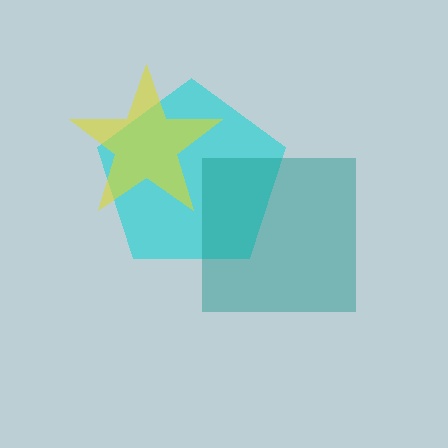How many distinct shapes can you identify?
There are 3 distinct shapes: a cyan pentagon, a teal square, a yellow star.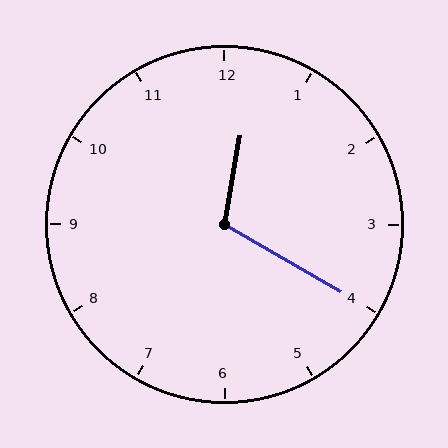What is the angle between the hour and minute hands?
Approximately 110 degrees.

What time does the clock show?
12:20.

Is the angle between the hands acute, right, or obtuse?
It is obtuse.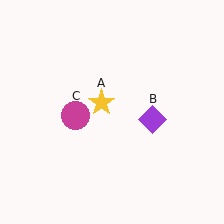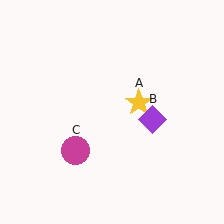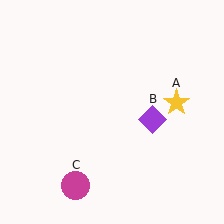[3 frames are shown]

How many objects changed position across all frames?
2 objects changed position: yellow star (object A), magenta circle (object C).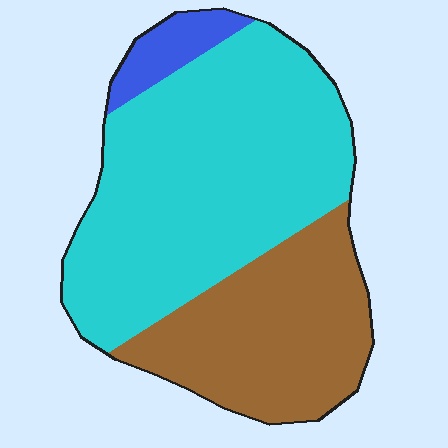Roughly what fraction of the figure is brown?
Brown covers about 35% of the figure.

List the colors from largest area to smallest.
From largest to smallest: cyan, brown, blue.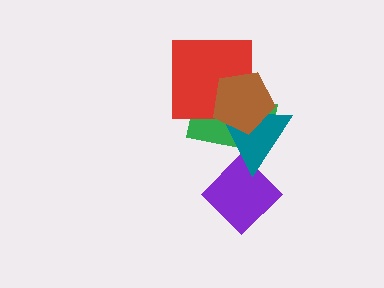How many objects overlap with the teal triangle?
4 objects overlap with the teal triangle.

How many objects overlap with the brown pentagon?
3 objects overlap with the brown pentagon.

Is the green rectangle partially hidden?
Yes, it is partially covered by another shape.